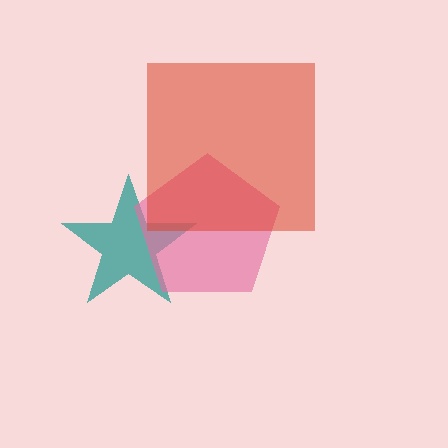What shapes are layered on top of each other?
The layered shapes are: a teal star, a pink pentagon, a red square.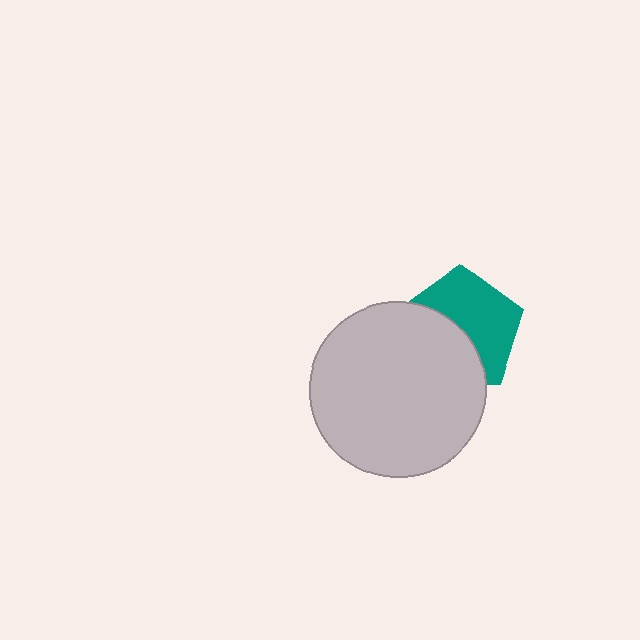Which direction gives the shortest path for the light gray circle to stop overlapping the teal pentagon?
Moving toward the lower-left gives the shortest separation.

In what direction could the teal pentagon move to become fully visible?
The teal pentagon could move toward the upper-right. That would shift it out from behind the light gray circle entirely.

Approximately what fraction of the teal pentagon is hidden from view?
Roughly 46% of the teal pentagon is hidden behind the light gray circle.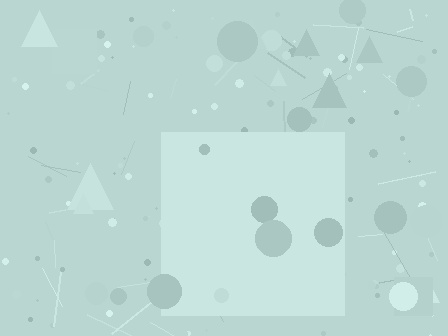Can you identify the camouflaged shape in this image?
The camouflaged shape is a square.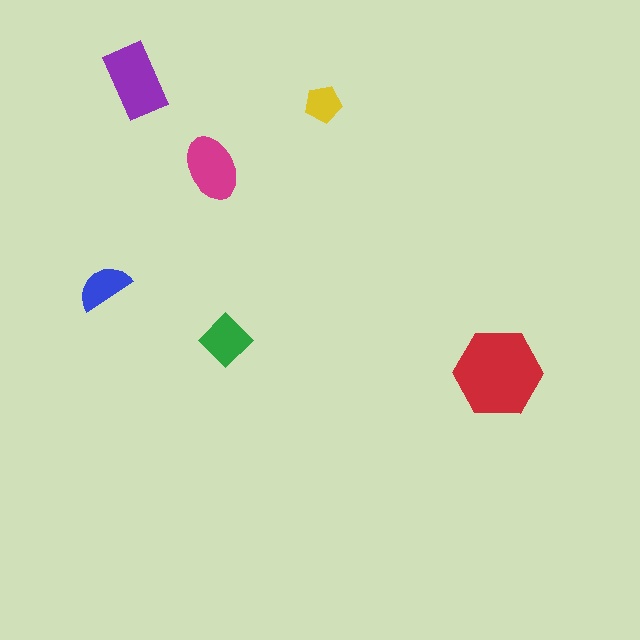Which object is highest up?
The purple rectangle is topmost.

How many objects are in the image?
There are 6 objects in the image.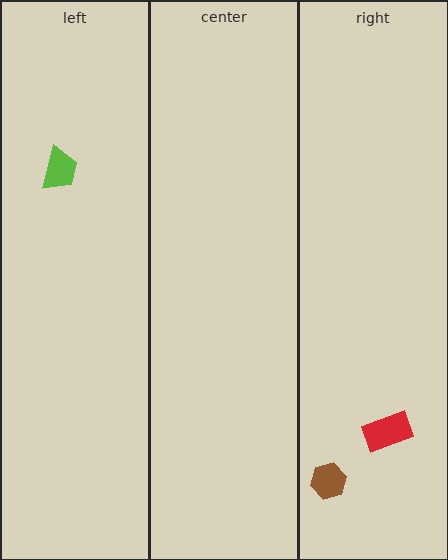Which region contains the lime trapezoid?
The left region.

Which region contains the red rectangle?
The right region.